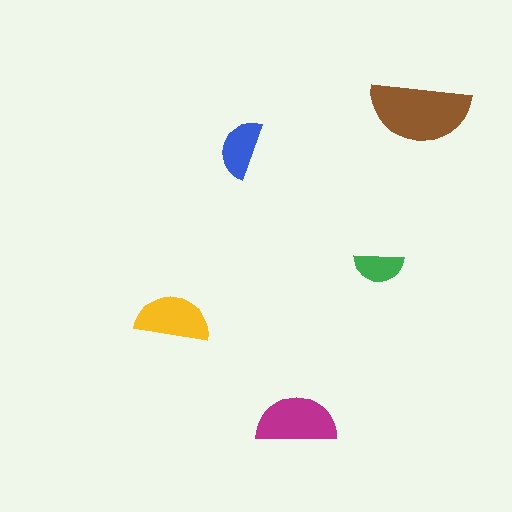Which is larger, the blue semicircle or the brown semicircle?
The brown one.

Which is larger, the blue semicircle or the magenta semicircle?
The magenta one.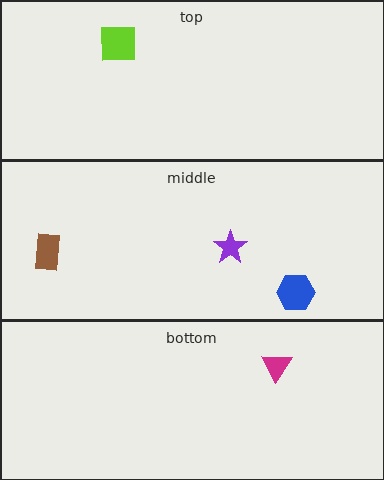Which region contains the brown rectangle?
The middle region.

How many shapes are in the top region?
1.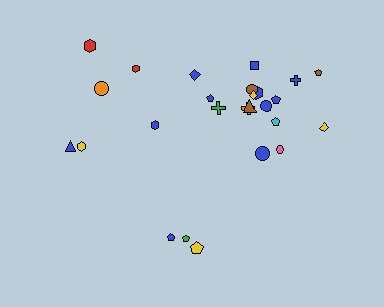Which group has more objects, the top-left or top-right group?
The top-right group.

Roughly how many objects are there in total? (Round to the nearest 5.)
Roughly 25 objects in total.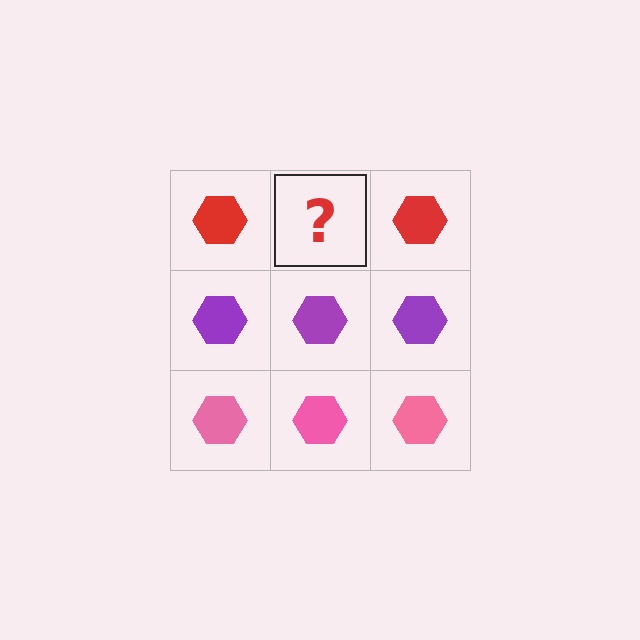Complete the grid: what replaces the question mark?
The question mark should be replaced with a red hexagon.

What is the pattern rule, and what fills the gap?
The rule is that each row has a consistent color. The gap should be filled with a red hexagon.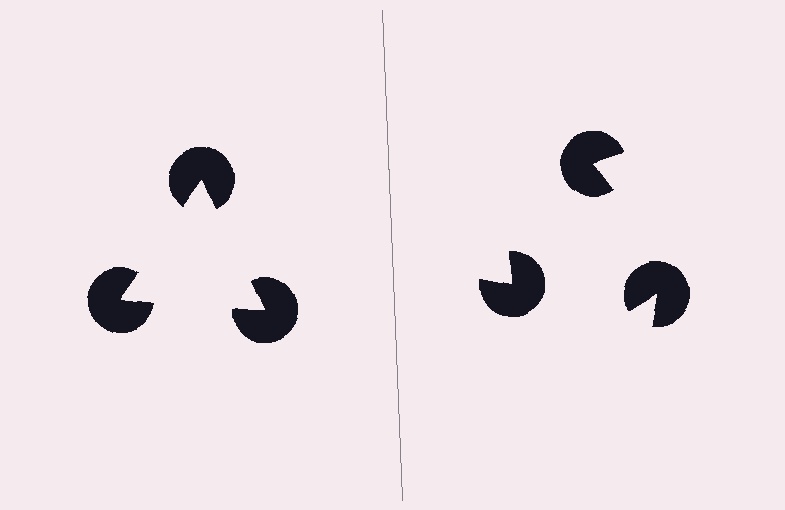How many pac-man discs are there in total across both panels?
6 — 3 on each side.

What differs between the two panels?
The pac-man discs are positioned identically on both sides; only the wedge orientations differ. On the left they align to a triangle; on the right they are misaligned.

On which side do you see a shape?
An illusory triangle appears on the left side. On the right side the wedge cuts are rotated, so no coherent shape forms.